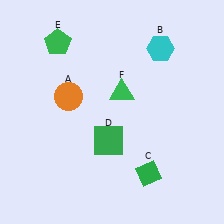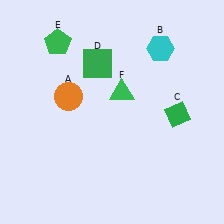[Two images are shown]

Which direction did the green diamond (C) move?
The green diamond (C) moved up.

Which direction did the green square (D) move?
The green square (D) moved up.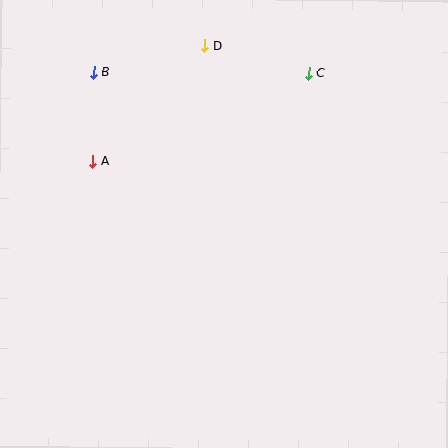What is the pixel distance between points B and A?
The distance between B and A is 89 pixels.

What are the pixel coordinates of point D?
Point D is at (204, 46).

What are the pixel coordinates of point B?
Point B is at (94, 72).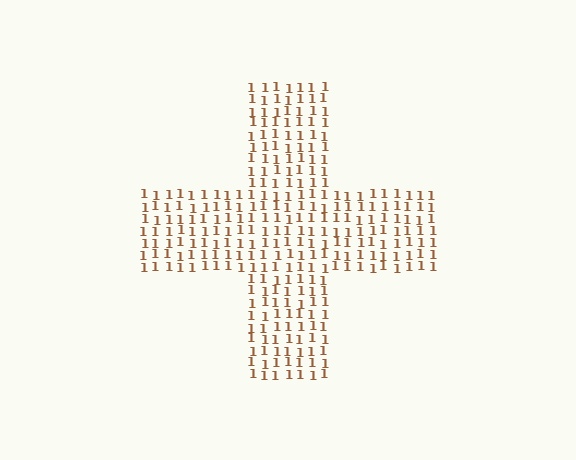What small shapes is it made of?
It is made of small digit 1's.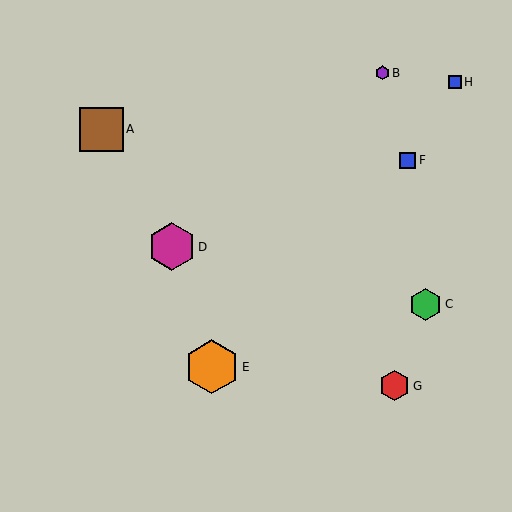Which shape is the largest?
The orange hexagon (labeled E) is the largest.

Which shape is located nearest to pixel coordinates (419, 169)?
The blue square (labeled F) at (407, 160) is nearest to that location.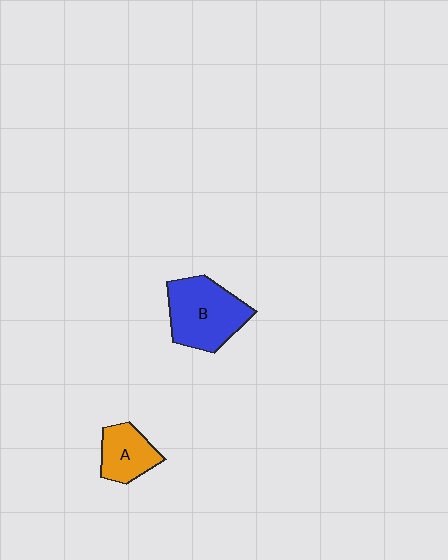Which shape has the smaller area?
Shape A (orange).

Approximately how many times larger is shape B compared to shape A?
Approximately 1.7 times.